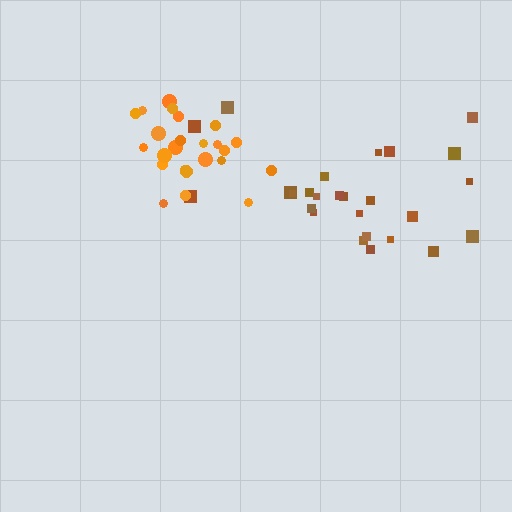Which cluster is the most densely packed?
Orange.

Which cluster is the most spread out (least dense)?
Brown.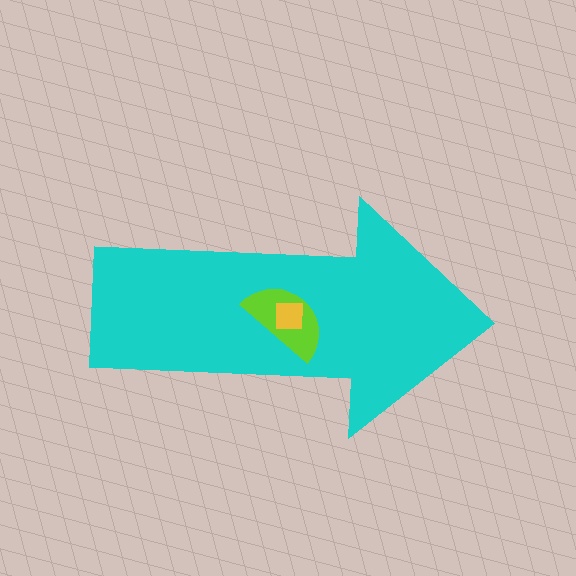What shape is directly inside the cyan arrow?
The lime semicircle.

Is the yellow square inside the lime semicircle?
Yes.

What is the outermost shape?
The cyan arrow.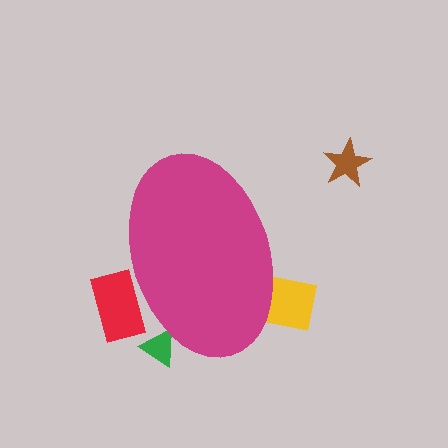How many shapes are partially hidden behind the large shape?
3 shapes are partially hidden.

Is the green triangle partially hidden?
Yes, the green triangle is partially hidden behind the magenta ellipse.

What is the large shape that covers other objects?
A magenta ellipse.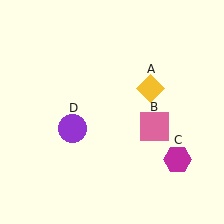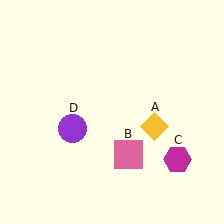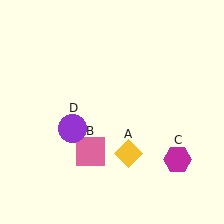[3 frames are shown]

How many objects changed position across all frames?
2 objects changed position: yellow diamond (object A), pink square (object B).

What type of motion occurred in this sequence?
The yellow diamond (object A), pink square (object B) rotated clockwise around the center of the scene.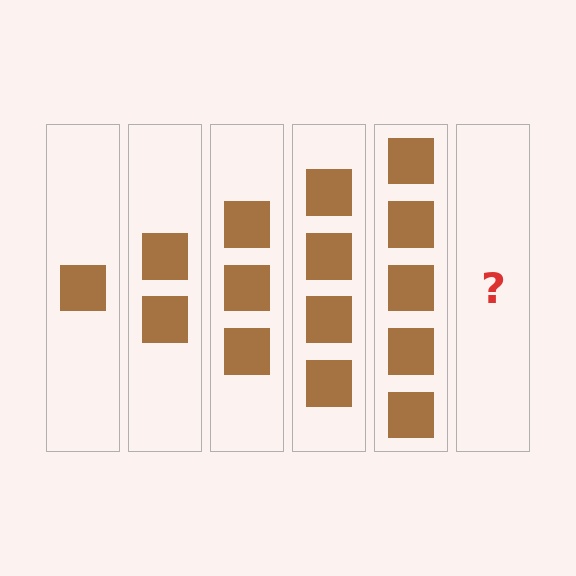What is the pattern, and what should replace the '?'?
The pattern is that each step adds one more square. The '?' should be 6 squares.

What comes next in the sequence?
The next element should be 6 squares.